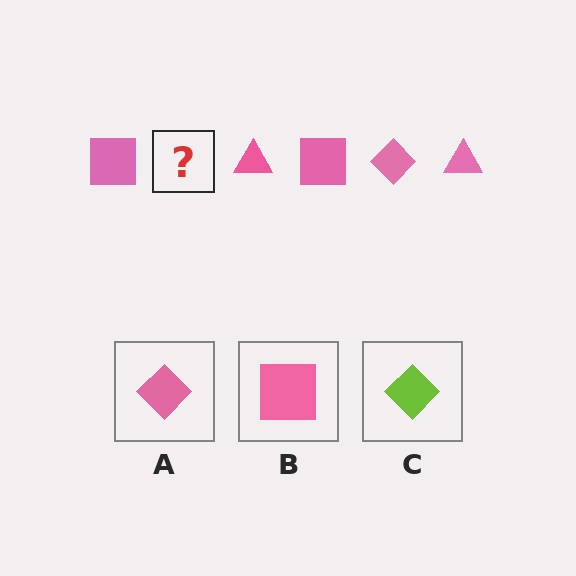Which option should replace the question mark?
Option A.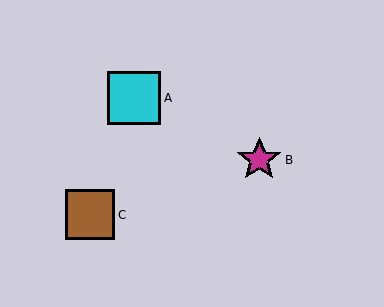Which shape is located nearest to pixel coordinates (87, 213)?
The brown square (labeled C) at (90, 215) is nearest to that location.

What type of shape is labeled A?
Shape A is a cyan square.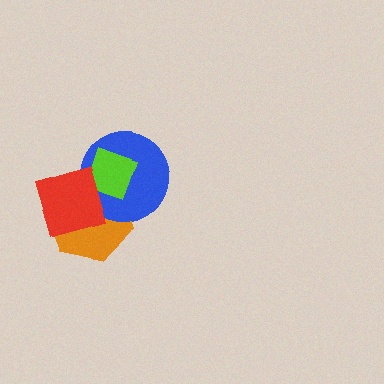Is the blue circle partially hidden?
Yes, it is partially covered by another shape.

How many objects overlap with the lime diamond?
3 objects overlap with the lime diamond.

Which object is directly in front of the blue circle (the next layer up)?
The lime diamond is directly in front of the blue circle.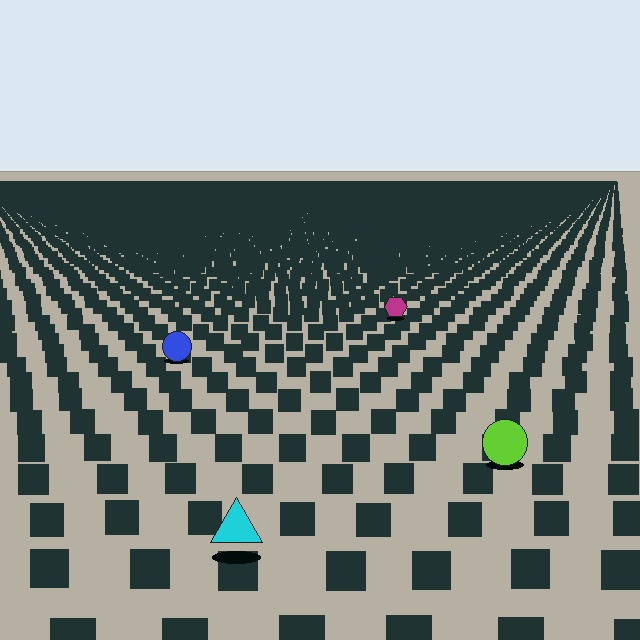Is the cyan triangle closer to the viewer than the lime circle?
Yes. The cyan triangle is closer — you can tell from the texture gradient: the ground texture is coarser near it.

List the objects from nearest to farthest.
From nearest to farthest: the cyan triangle, the lime circle, the blue circle, the magenta hexagon.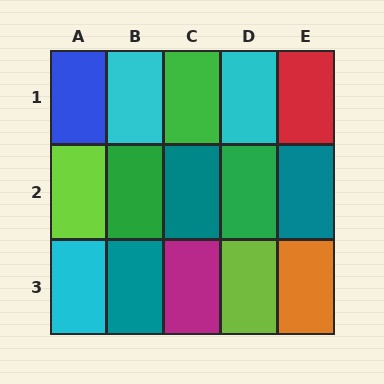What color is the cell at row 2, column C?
Teal.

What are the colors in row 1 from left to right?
Blue, cyan, green, cyan, red.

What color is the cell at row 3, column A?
Cyan.